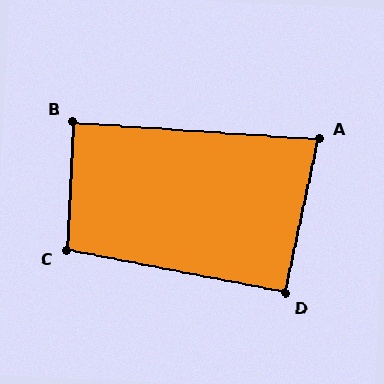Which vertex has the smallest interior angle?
A, at approximately 82 degrees.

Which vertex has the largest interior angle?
C, at approximately 98 degrees.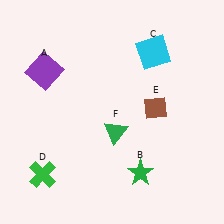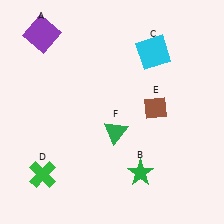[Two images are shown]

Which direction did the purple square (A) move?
The purple square (A) moved up.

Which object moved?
The purple square (A) moved up.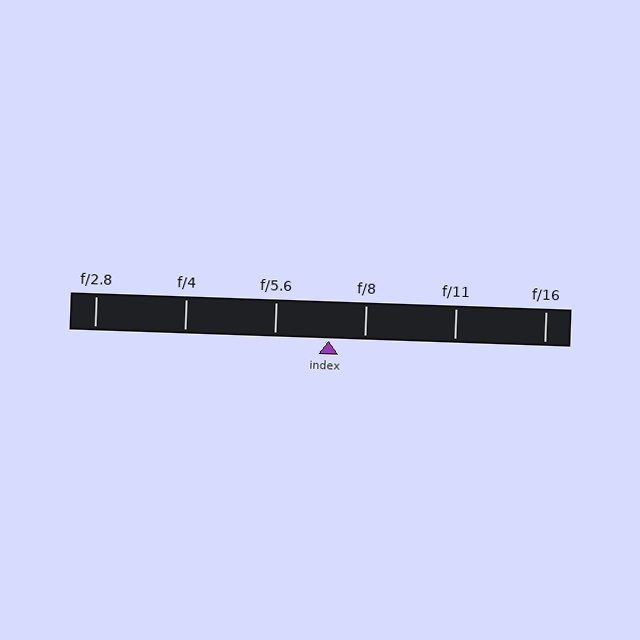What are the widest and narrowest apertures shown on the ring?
The widest aperture shown is f/2.8 and the narrowest is f/16.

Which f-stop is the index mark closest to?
The index mark is closest to f/8.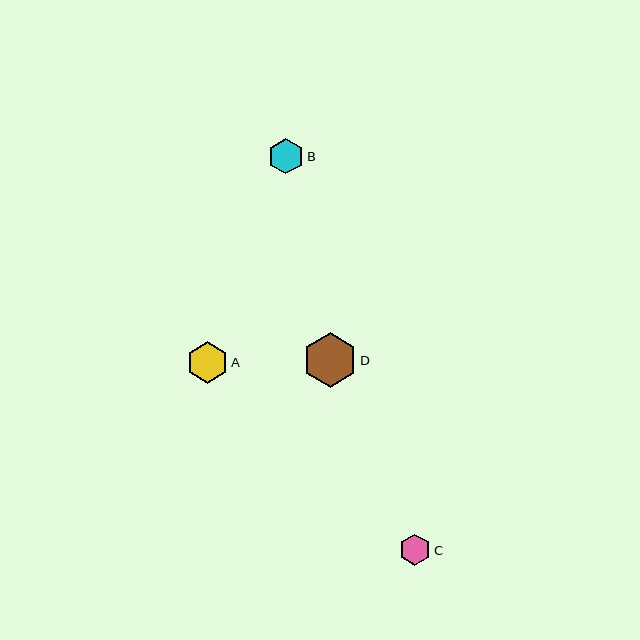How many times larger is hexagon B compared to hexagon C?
Hexagon B is approximately 1.1 times the size of hexagon C.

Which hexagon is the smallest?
Hexagon C is the smallest with a size of approximately 32 pixels.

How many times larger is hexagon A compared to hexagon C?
Hexagon A is approximately 1.3 times the size of hexagon C.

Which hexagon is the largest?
Hexagon D is the largest with a size of approximately 55 pixels.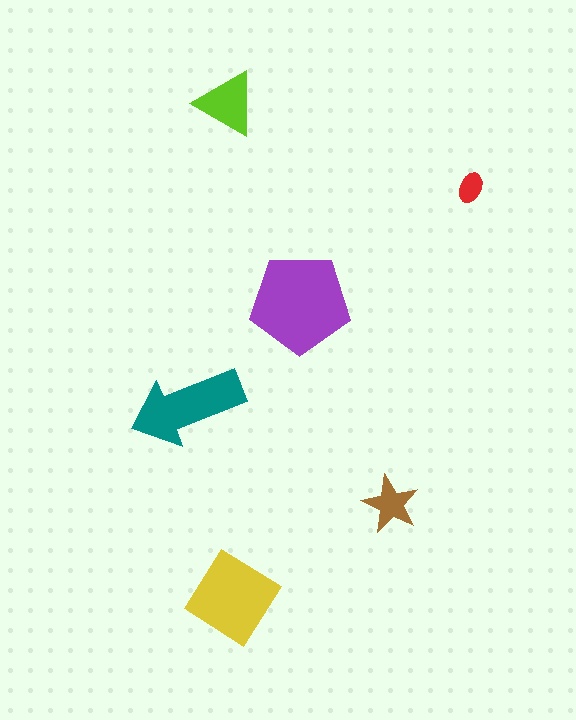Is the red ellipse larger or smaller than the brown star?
Smaller.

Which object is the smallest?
The red ellipse.